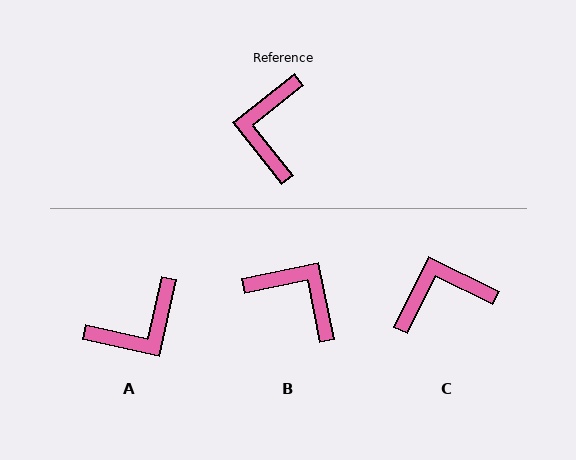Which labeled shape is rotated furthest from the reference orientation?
A, about 129 degrees away.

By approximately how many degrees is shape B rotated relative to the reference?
Approximately 117 degrees clockwise.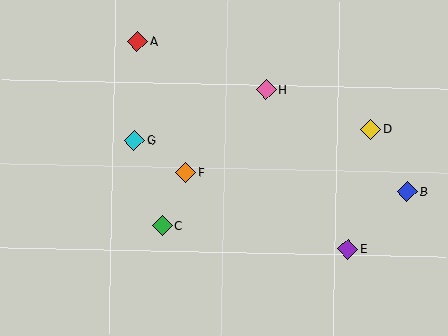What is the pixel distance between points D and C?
The distance between D and C is 230 pixels.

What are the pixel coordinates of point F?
Point F is at (186, 172).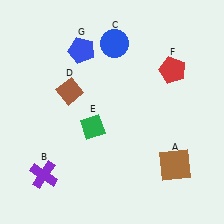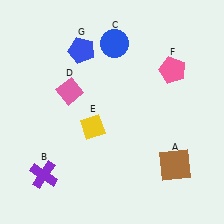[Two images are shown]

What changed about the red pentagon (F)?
In Image 1, F is red. In Image 2, it changed to pink.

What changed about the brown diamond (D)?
In Image 1, D is brown. In Image 2, it changed to pink.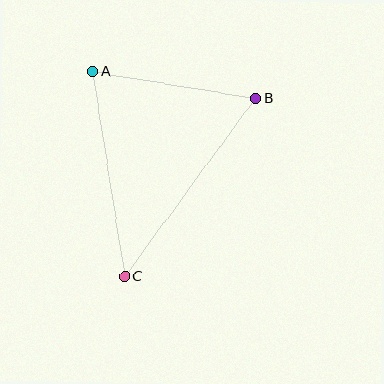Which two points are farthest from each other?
Points B and C are farthest from each other.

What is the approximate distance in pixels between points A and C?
The distance between A and C is approximately 207 pixels.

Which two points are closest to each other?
Points A and B are closest to each other.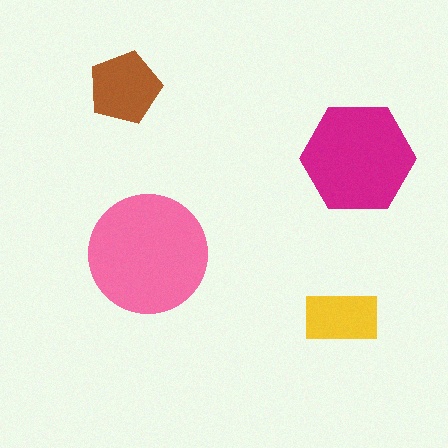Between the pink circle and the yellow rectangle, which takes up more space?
The pink circle.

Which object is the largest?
The pink circle.